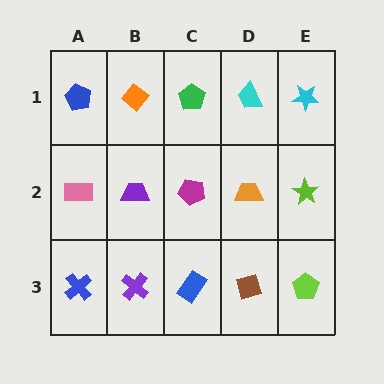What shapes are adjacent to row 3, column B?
A purple trapezoid (row 2, column B), a blue cross (row 3, column A), a blue rectangle (row 3, column C).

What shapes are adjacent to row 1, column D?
An orange trapezoid (row 2, column D), a green pentagon (row 1, column C), a cyan star (row 1, column E).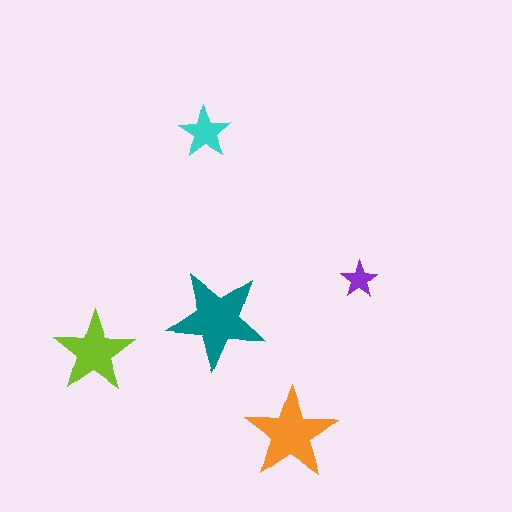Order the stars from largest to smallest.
the teal one, the orange one, the lime one, the cyan one, the purple one.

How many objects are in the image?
There are 5 objects in the image.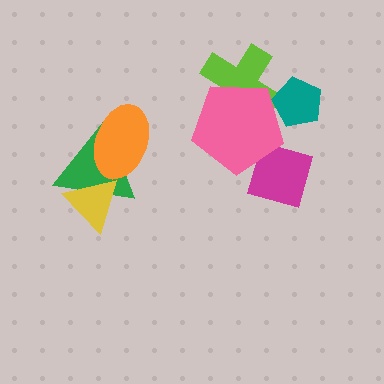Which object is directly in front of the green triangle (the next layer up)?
The yellow triangle is directly in front of the green triangle.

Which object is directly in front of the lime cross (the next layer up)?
The teal pentagon is directly in front of the lime cross.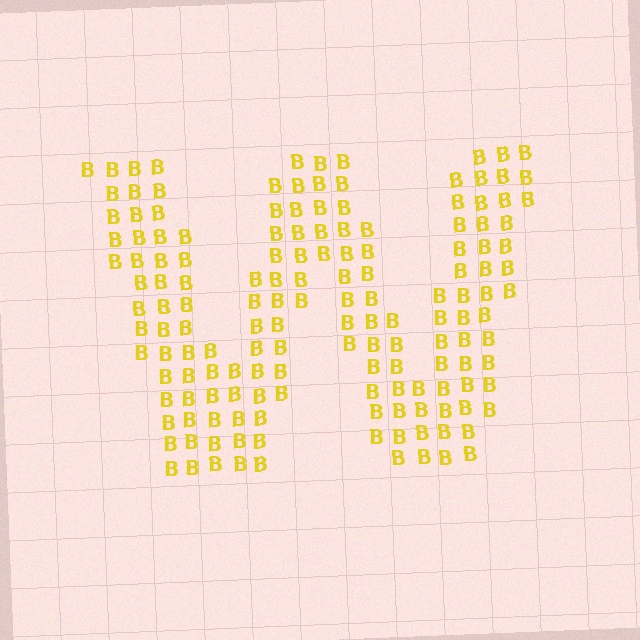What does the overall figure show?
The overall figure shows the letter W.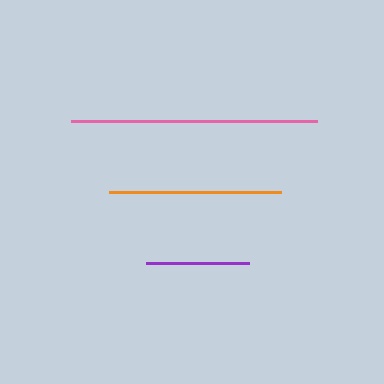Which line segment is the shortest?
The purple line is the shortest at approximately 102 pixels.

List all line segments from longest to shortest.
From longest to shortest: pink, orange, purple.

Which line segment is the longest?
The pink line is the longest at approximately 245 pixels.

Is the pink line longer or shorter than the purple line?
The pink line is longer than the purple line.